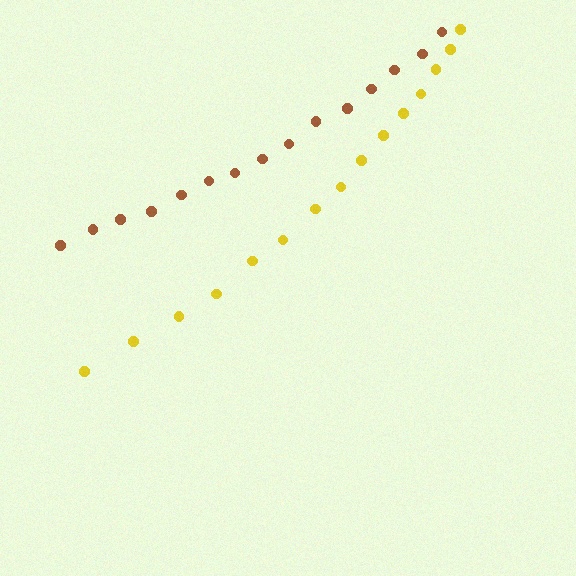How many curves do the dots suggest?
There are 2 distinct paths.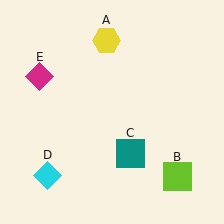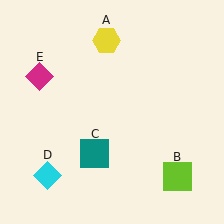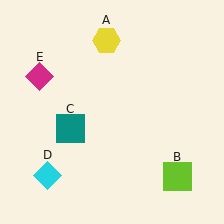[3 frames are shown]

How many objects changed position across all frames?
1 object changed position: teal square (object C).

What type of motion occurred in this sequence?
The teal square (object C) rotated clockwise around the center of the scene.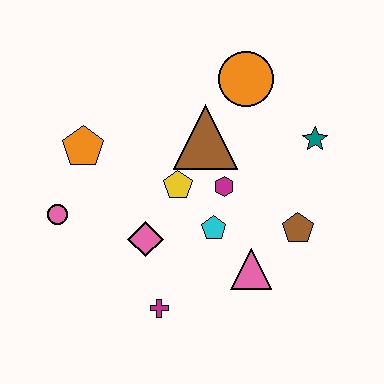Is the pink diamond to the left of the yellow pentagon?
Yes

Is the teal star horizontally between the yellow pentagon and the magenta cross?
No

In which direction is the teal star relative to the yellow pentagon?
The teal star is to the right of the yellow pentagon.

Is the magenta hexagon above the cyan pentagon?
Yes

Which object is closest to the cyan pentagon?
The magenta hexagon is closest to the cyan pentagon.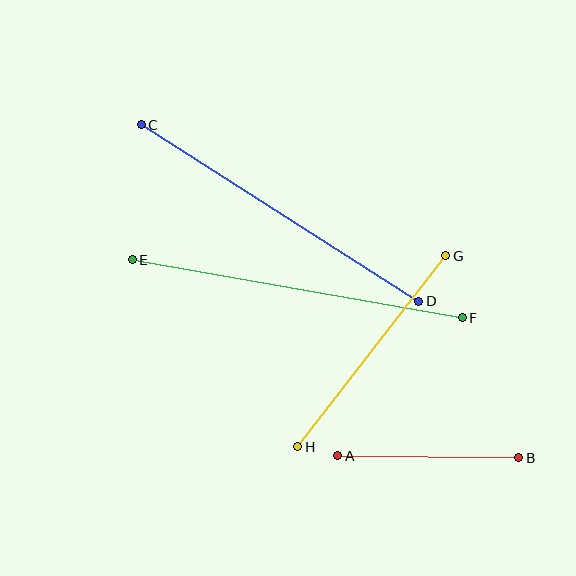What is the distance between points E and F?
The distance is approximately 335 pixels.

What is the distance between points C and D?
The distance is approximately 329 pixels.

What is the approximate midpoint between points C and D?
The midpoint is at approximately (280, 213) pixels.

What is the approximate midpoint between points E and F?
The midpoint is at approximately (297, 289) pixels.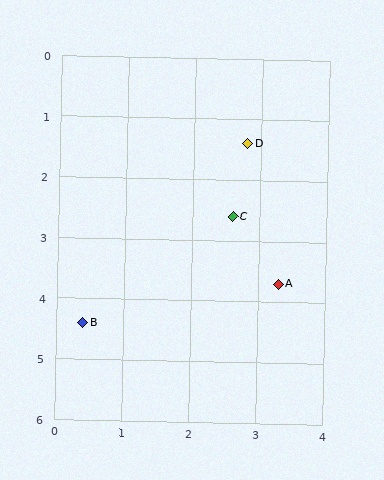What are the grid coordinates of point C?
Point C is at approximately (2.6, 2.6).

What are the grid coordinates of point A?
Point A is at approximately (3.3, 3.7).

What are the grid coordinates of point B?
Point B is at approximately (0.4, 4.4).